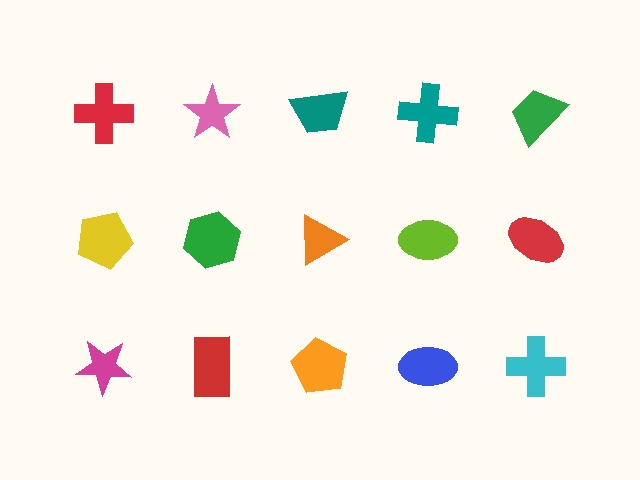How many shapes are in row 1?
5 shapes.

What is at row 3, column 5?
A cyan cross.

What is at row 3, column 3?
An orange pentagon.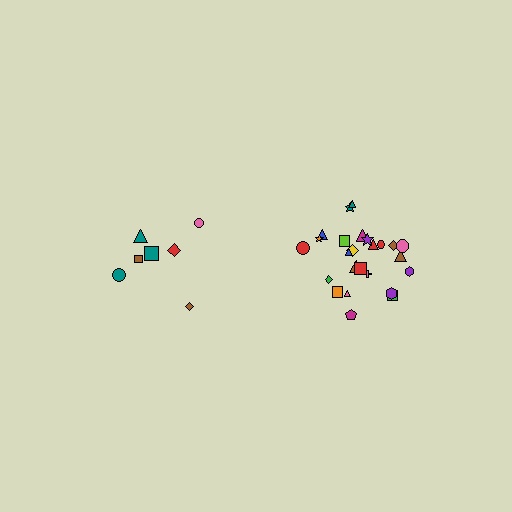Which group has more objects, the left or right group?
The right group.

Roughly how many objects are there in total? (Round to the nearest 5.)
Roughly 30 objects in total.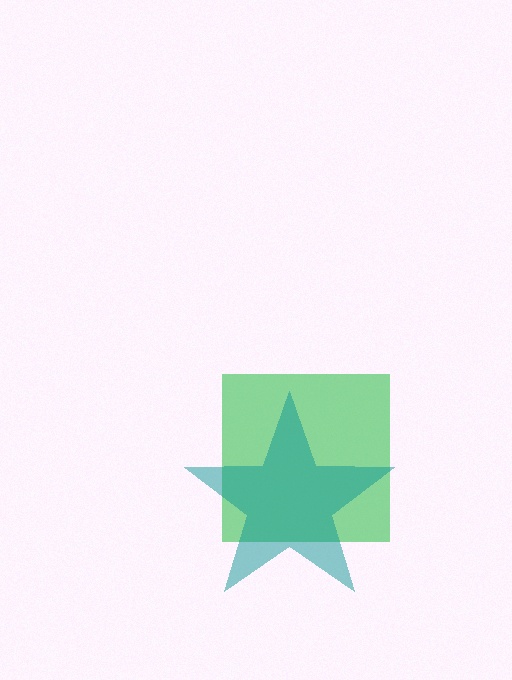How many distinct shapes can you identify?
There are 2 distinct shapes: a green square, a teal star.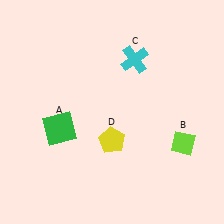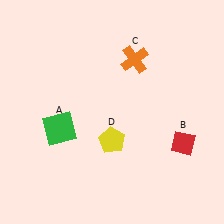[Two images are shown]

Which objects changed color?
B changed from lime to red. C changed from cyan to orange.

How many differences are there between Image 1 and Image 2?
There are 2 differences between the two images.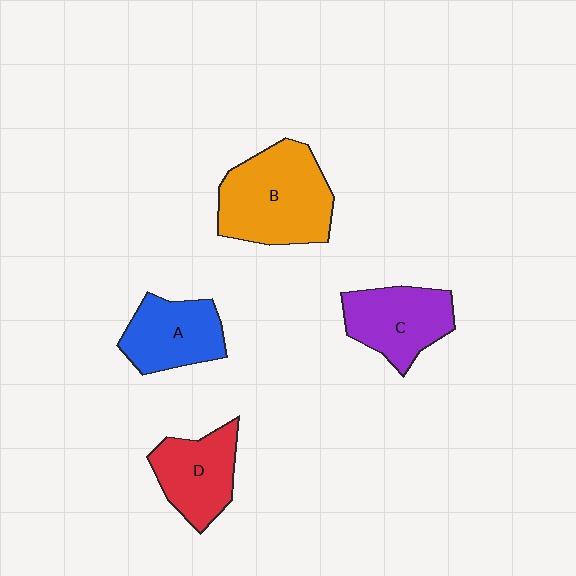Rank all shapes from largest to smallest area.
From largest to smallest: B (orange), C (purple), D (red), A (blue).